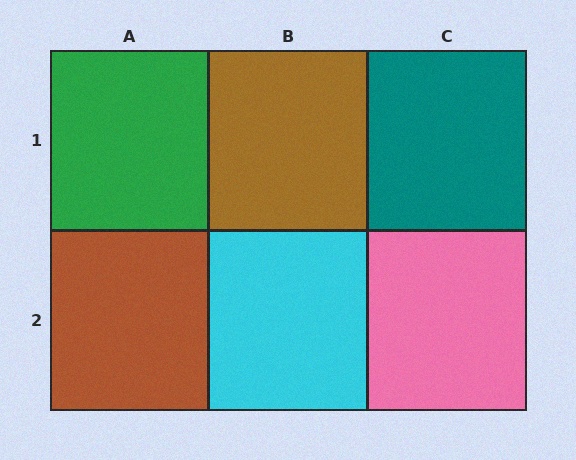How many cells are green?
1 cell is green.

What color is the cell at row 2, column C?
Pink.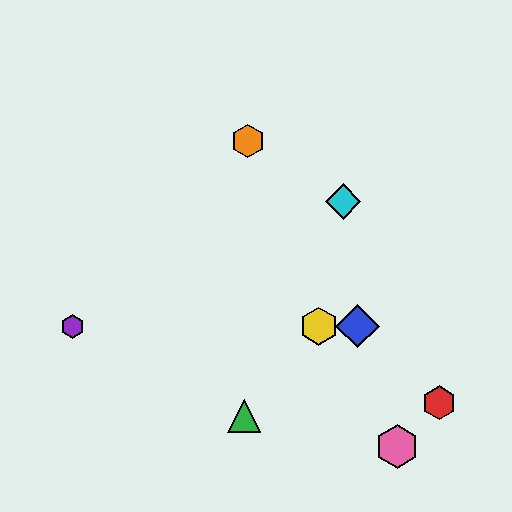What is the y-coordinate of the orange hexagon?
The orange hexagon is at y≈141.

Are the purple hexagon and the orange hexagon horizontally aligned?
No, the purple hexagon is at y≈326 and the orange hexagon is at y≈141.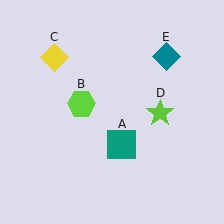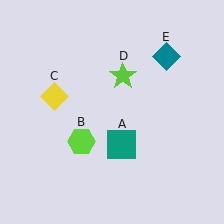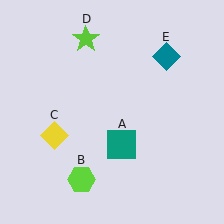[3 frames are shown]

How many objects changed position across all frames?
3 objects changed position: lime hexagon (object B), yellow diamond (object C), lime star (object D).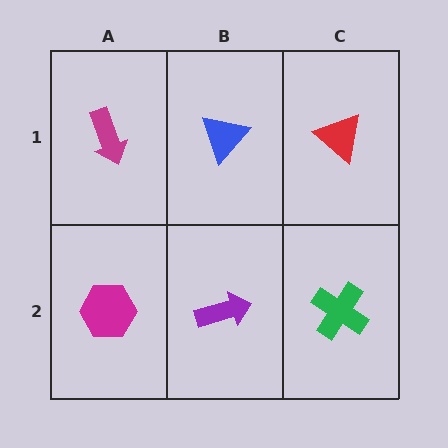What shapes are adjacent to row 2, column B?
A blue triangle (row 1, column B), a magenta hexagon (row 2, column A), a green cross (row 2, column C).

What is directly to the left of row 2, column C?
A purple arrow.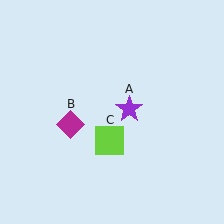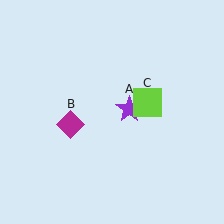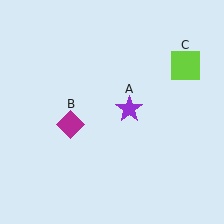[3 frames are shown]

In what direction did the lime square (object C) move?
The lime square (object C) moved up and to the right.